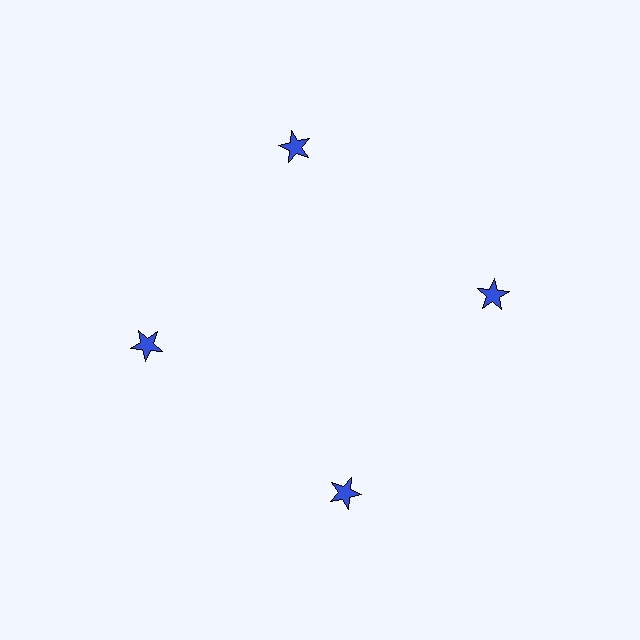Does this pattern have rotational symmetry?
Yes, this pattern has 4-fold rotational symmetry. It looks the same after rotating 90 degrees around the center.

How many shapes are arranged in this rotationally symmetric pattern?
There are 4 shapes, arranged in 4 groups of 1.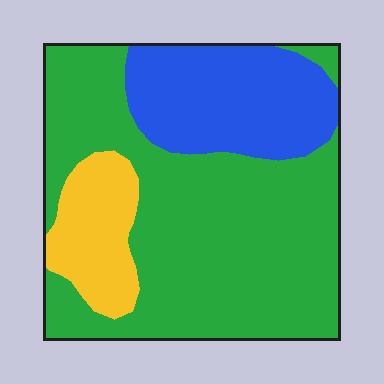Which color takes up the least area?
Yellow, at roughly 15%.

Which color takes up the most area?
Green, at roughly 65%.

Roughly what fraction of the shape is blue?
Blue takes up about one quarter (1/4) of the shape.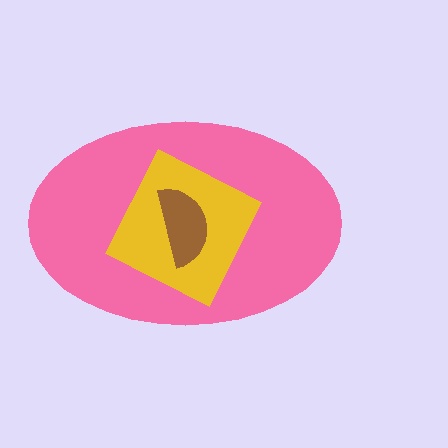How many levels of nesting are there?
3.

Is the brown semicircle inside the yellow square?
Yes.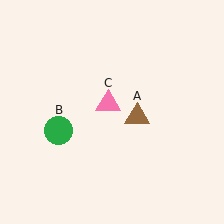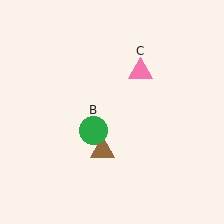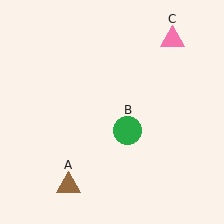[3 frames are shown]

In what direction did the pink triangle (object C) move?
The pink triangle (object C) moved up and to the right.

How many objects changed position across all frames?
3 objects changed position: brown triangle (object A), green circle (object B), pink triangle (object C).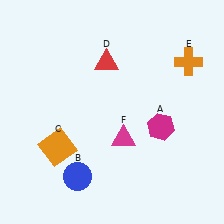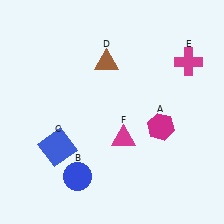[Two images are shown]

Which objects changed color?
C changed from orange to blue. D changed from red to brown. E changed from orange to magenta.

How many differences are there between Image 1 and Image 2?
There are 3 differences between the two images.